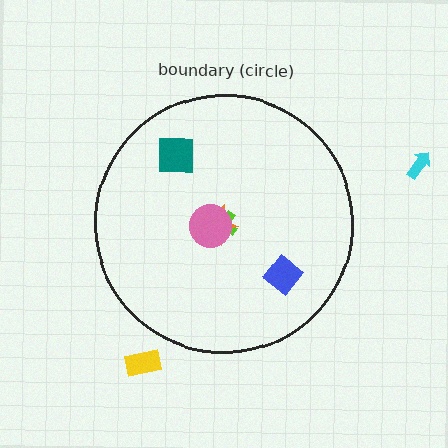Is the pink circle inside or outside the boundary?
Inside.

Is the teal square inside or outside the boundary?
Inside.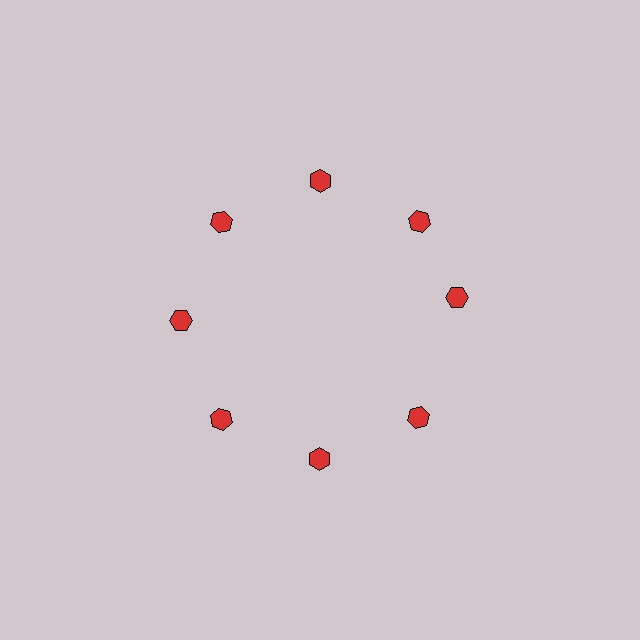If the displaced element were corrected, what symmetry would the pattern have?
It would have 8-fold rotational symmetry — the pattern would map onto itself every 45 degrees.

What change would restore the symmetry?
The symmetry would be restored by rotating it back into even spacing with its neighbors so that all 8 hexagons sit at equal angles and equal distance from the center.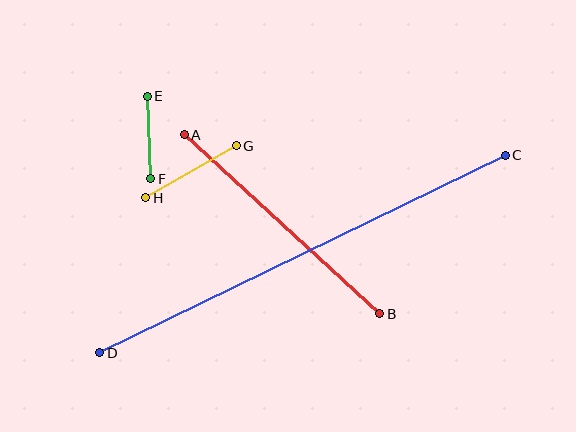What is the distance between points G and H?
The distance is approximately 104 pixels.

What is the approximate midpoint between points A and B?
The midpoint is at approximately (282, 224) pixels.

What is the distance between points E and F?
The distance is approximately 82 pixels.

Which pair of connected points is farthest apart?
Points C and D are farthest apart.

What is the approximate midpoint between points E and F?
The midpoint is at approximately (149, 137) pixels.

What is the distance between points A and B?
The distance is approximately 265 pixels.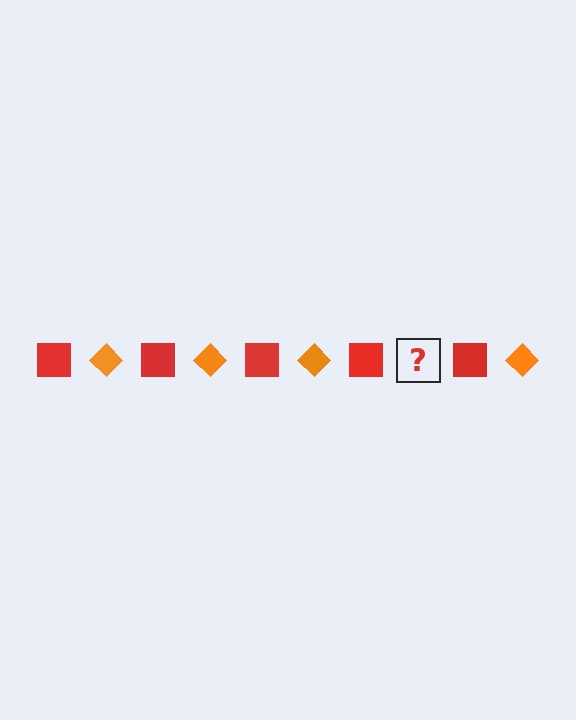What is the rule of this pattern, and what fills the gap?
The rule is that the pattern alternates between red square and orange diamond. The gap should be filled with an orange diamond.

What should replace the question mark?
The question mark should be replaced with an orange diamond.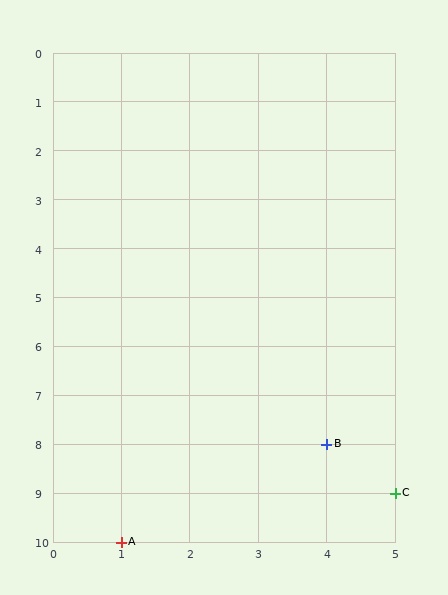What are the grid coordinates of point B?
Point B is at grid coordinates (4, 8).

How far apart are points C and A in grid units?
Points C and A are 4 columns and 1 row apart (about 4.1 grid units diagonally).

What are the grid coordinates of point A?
Point A is at grid coordinates (1, 10).